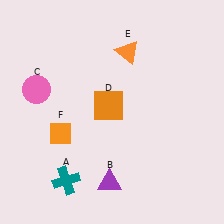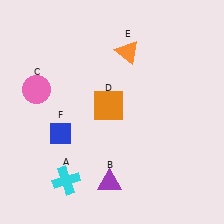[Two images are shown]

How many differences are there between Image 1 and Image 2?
There are 2 differences between the two images.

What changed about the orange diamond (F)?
In Image 1, F is orange. In Image 2, it changed to blue.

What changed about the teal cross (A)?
In Image 1, A is teal. In Image 2, it changed to cyan.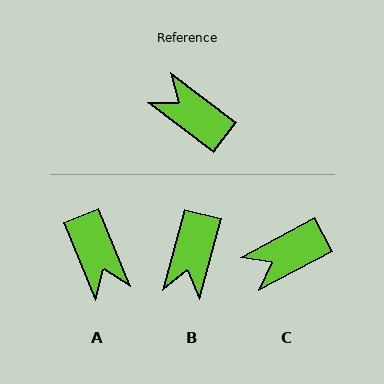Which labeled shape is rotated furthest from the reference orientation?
A, about 150 degrees away.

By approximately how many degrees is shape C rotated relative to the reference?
Approximately 66 degrees counter-clockwise.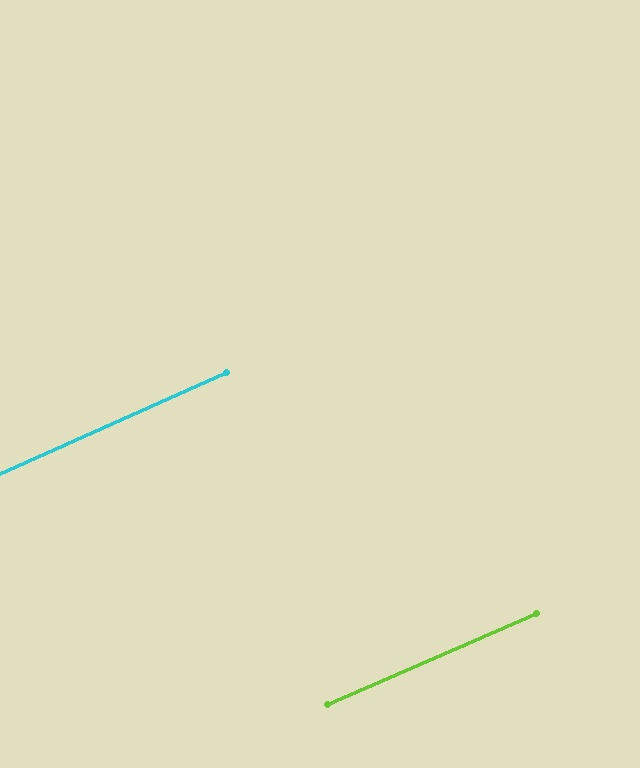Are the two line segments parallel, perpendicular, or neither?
Parallel — their directions differ by only 0.4°.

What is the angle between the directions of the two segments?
Approximately 0 degrees.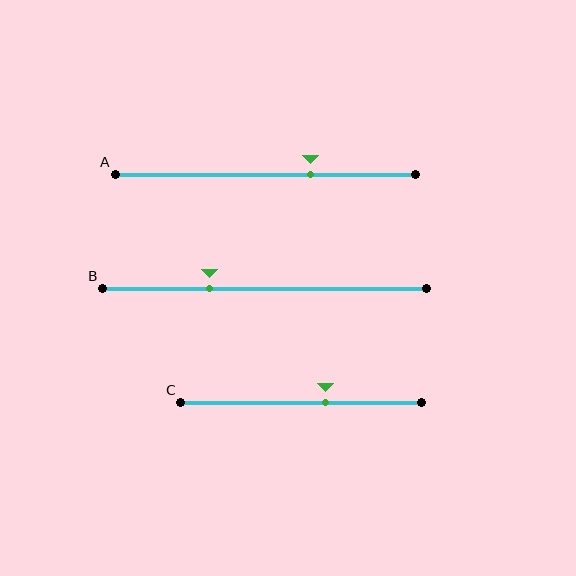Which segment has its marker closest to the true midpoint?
Segment C has its marker closest to the true midpoint.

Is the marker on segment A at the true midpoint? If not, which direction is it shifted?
No, the marker on segment A is shifted to the right by about 15% of the segment length.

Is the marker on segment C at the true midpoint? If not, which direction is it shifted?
No, the marker on segment C is shifted to the right by about 10% of the segment length.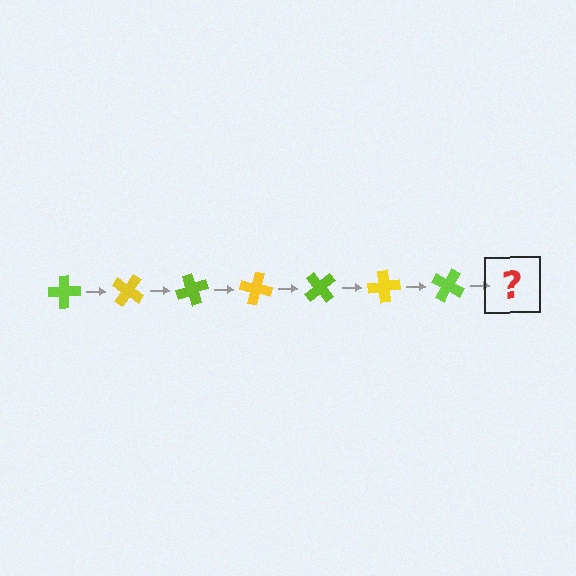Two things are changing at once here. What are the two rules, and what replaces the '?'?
The two rules are that it rotates 35 degrees each step and the color cycles through lime and yellow. The '?' should be a yellow cross, rotated 245 degrees from the start.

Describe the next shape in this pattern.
It should be a yellow cross, rotated 245 degrees from the start.